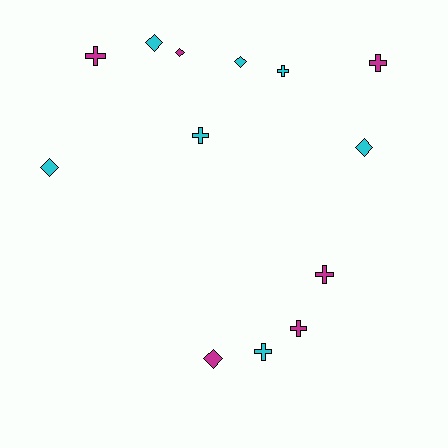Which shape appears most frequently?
Cross, with 7 objects.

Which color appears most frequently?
Cyan, with 7 objects.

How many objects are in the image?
There are 13 objects.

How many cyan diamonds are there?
There are 4 cyan diamonds.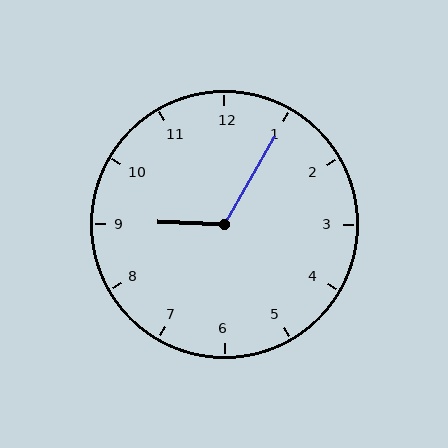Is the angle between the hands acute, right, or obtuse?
It is obtuse.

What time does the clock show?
9:05.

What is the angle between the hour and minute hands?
Approximately 118 degrees.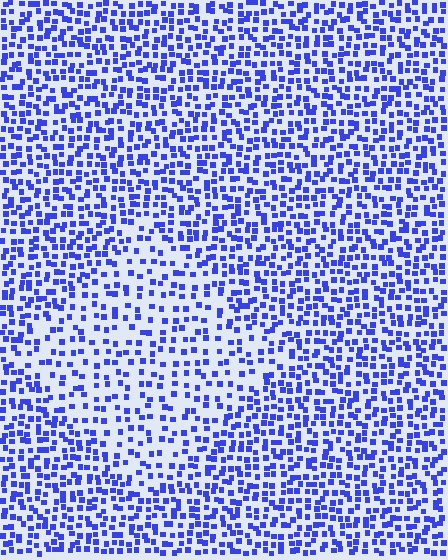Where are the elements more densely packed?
The elements are more densely packed outside the diamond boundary.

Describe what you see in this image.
The image contains small blue elements arranged at two different densities. A diamond-shaped region is visible where the elements are less densely packed than the surrounding area.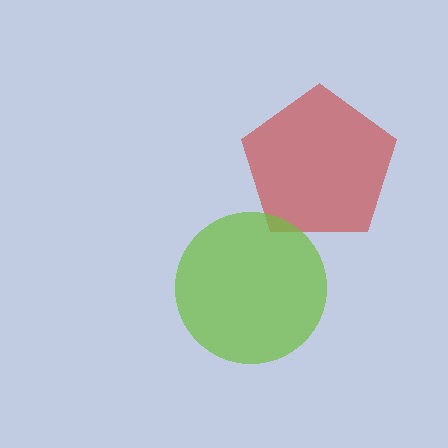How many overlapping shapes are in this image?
There are 2 overlapping shapes in the image.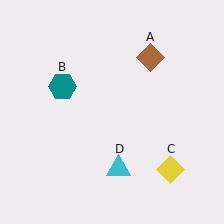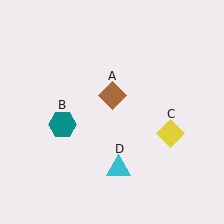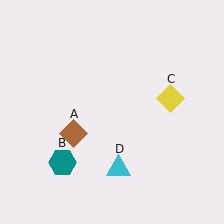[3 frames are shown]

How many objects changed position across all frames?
3 objects changed position: brown diamond (object A), teal hexagon (object B), yellow diamond (object C).